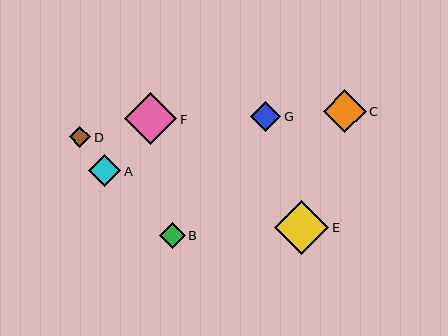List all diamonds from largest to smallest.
From largest to smallest: E, F, C, A, G, B, D.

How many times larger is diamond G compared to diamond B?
Diamond G is approximately 1.2 times the size of diamond B.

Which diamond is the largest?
Diamond E is the largest with a size of approximately 55 pixels.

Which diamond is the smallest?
Diamond D is the smallest with a size of approximately 21 pixels.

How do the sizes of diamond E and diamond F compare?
Diamond E and diamond F are approximately the same size.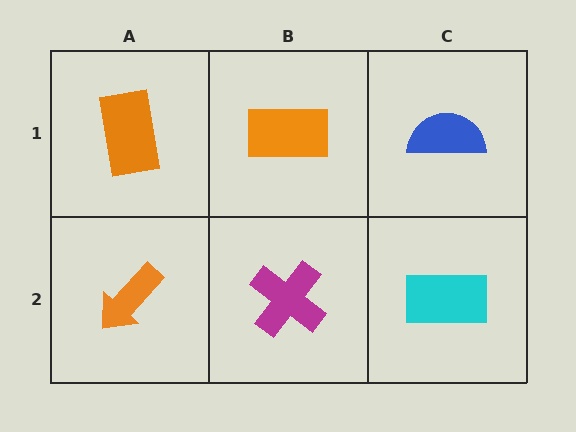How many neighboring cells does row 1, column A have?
2.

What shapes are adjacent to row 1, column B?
A magenta cross (row 2, column B), an orange rectangle (row 1, column A), a blue semicircle (row 1, column C).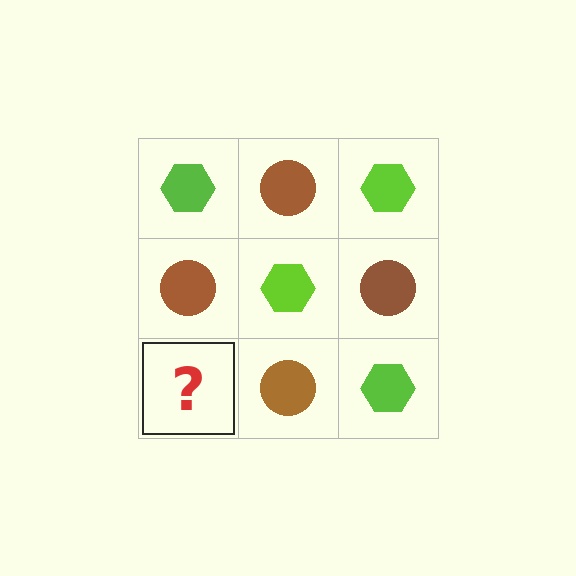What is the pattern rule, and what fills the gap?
The rule is that it alternates lime hexagon and brown circle in a checkerboard pattern. The gap should be filled with a lime hexagon.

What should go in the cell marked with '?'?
The missing cell should contain a lime hexagon.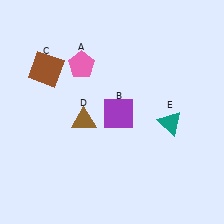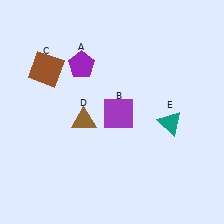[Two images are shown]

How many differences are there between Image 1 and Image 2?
There is 1 difference between the two images.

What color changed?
The pentagon (A) changed from pink in Image 1 to purple in Image 2.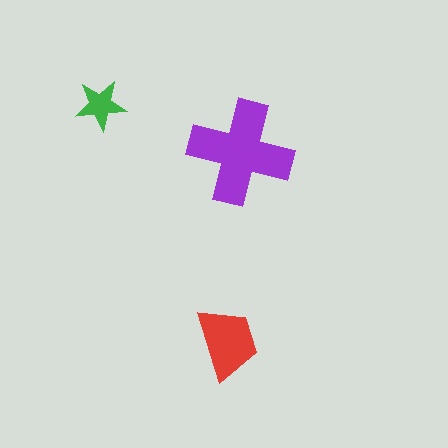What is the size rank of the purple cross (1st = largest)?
1st.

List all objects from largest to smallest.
The purple cross, the red trapezoid, the green star.